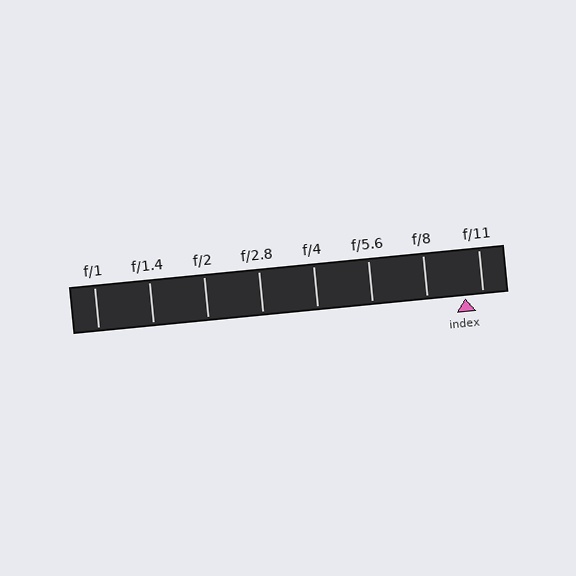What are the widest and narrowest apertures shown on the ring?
The widest aperture shown is f/1 and the narrowest is f/11.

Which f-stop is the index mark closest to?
The index mark is closest to f/11.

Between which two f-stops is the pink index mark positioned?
The index mark is between f/8 and f/11.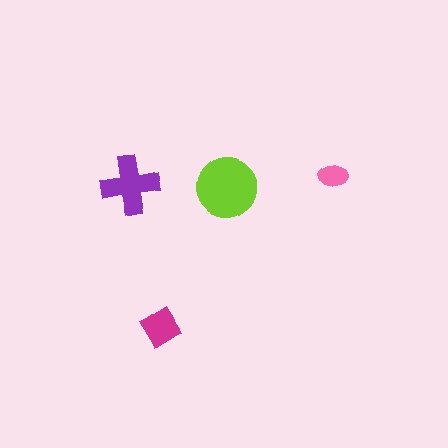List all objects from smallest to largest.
The pink ellipse, the magenta diamond, the purple cross, the lime circle.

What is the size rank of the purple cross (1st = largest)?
2nd.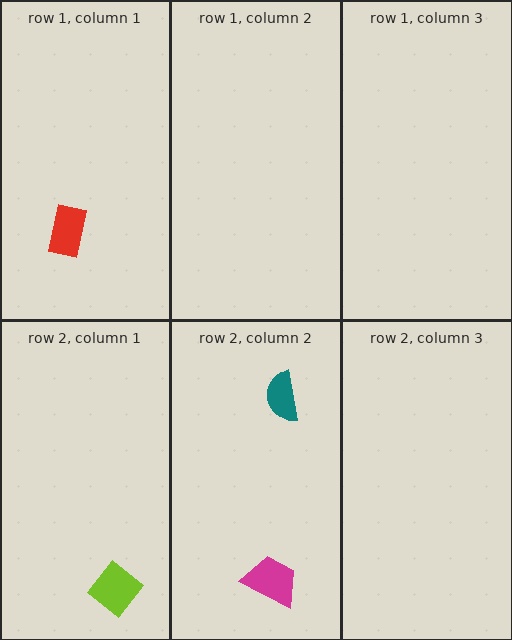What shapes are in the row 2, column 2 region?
The magenta trapezoid, the teal semicircle.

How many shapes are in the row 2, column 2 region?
2.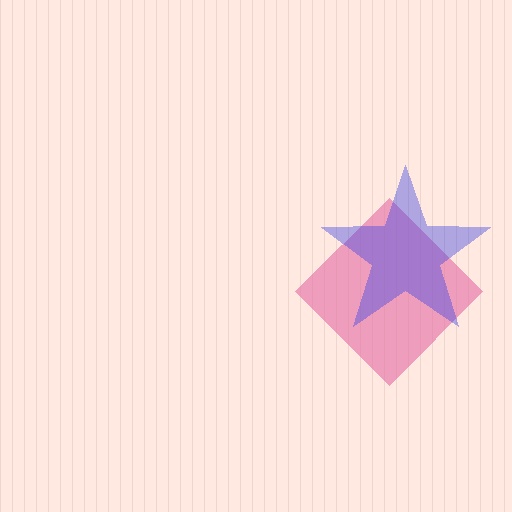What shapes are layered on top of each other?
The layered shapes are: a pink diamond, a blue star.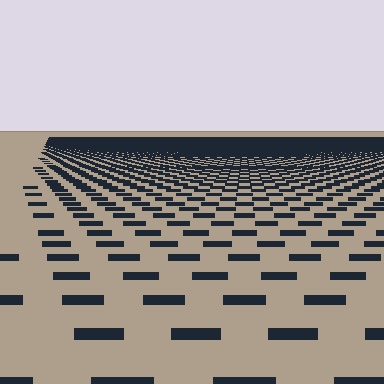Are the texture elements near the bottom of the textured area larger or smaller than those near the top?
Larger. Near the bottom, elements are closer to the viewer and appear at a bigger on-screen size.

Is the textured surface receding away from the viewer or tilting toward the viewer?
The surface is receding away from the viewer. Texture elements get smaller and denser toward the top.